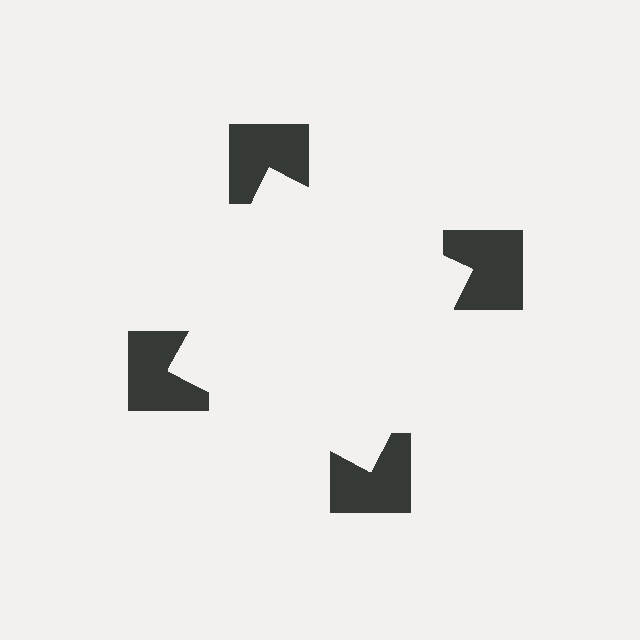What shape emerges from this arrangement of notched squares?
An illusory square — its edges are inferred from the aligned wedge cuts in the notched squares, not physically drawn.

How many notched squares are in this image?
There are 4 — one at each vertex of the illusory square.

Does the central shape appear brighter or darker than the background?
It typically appears slightly brighter than the background, even though no actual brightness change is drawn.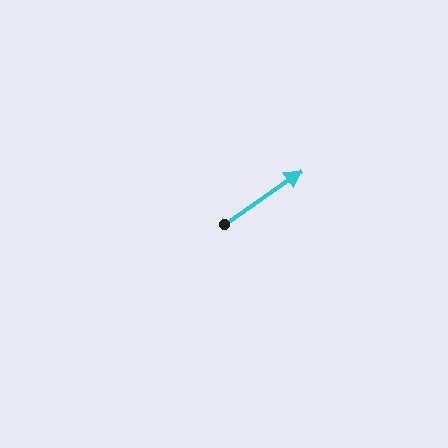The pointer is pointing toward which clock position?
Roughly 2 o'clock.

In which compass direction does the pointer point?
Northeast.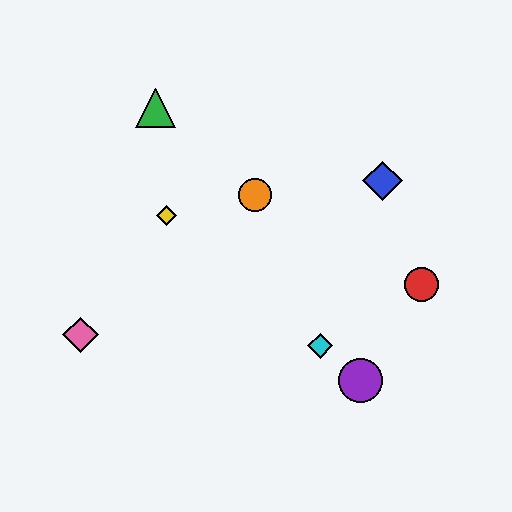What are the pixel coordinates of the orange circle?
The orange circle is at (255, 195).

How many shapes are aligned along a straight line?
3 shapes (the yellow diamond, the purple circle, the cyan diamond) are aligned along a straight line.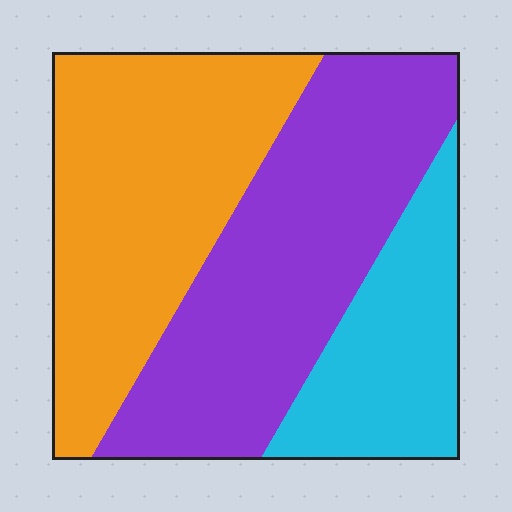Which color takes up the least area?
Cyan, at roughly 20%.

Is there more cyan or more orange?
Orange.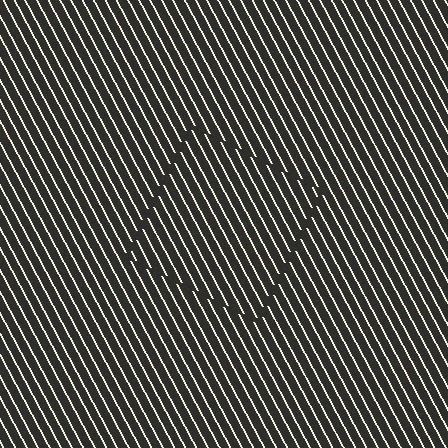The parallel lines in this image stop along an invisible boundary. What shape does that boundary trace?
An illusory square. The interior of the shape contains the same grating, shifted by half a period — the contour is defined by the phase discontinuity where line-ends from the inner and outer gratings abut.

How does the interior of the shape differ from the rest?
The interior of the shape contains the same grating, shifted by half a period — the contour is defined by the phase discontinuity where line-ends from the inner and outer gratings abut.